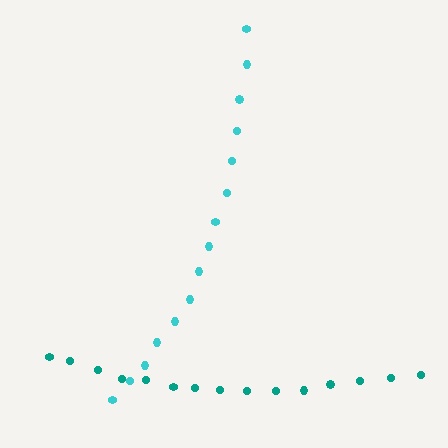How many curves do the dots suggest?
There are 2 distinct paths.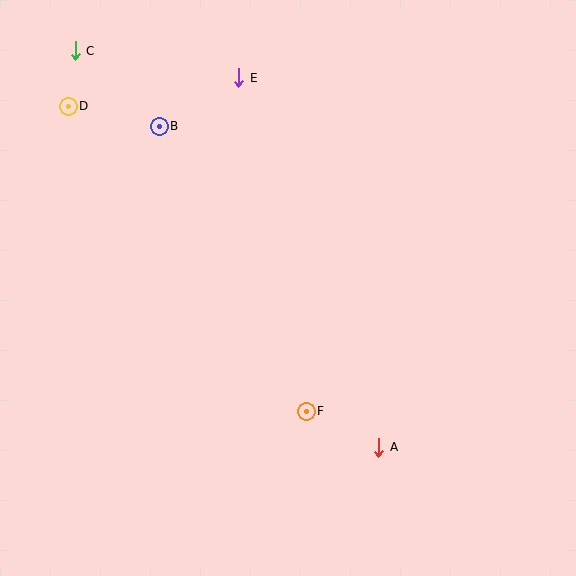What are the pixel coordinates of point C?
Point C is at (75, 50).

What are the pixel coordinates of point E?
Point E is at (239, 78).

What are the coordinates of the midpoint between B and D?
The midpoint between B and D is at (114, 116).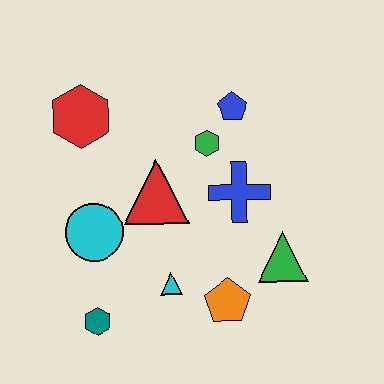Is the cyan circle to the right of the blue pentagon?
No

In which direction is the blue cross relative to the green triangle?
The blue cross is above the green triangle.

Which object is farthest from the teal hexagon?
The blue pentagon is farthest from the teal hexagon.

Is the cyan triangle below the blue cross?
Yes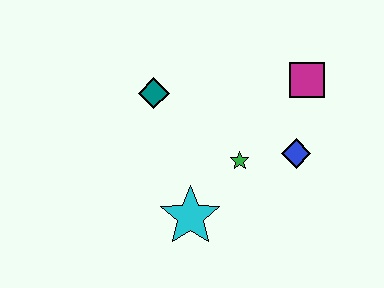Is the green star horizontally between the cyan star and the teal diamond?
No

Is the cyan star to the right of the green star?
No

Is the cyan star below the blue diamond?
Yes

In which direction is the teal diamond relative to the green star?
The teal diamond is to the left of the green star.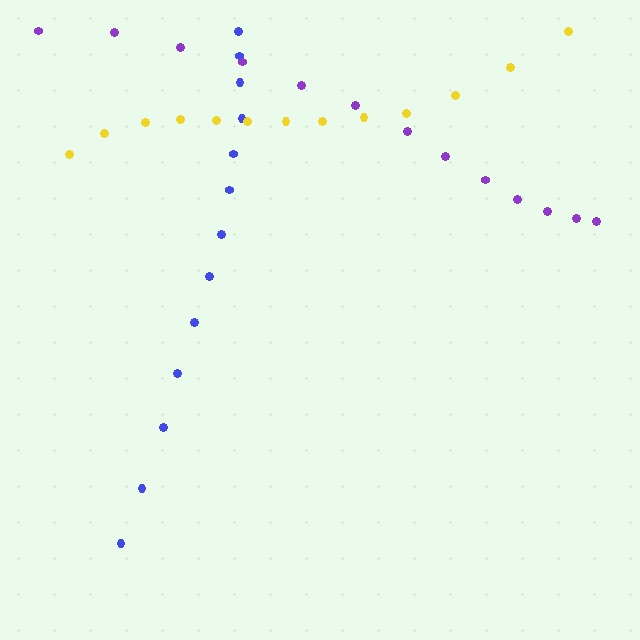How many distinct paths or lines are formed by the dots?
There are 3 distinct paths.